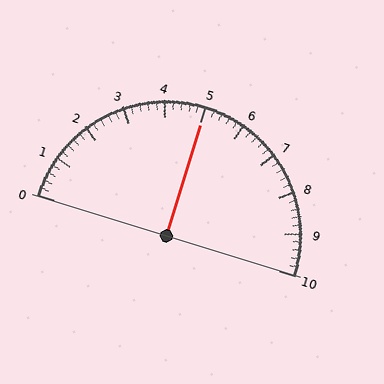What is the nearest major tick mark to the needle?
The nearest major tick mark is 5.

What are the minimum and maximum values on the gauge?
The gauge ranges from 0 to 10.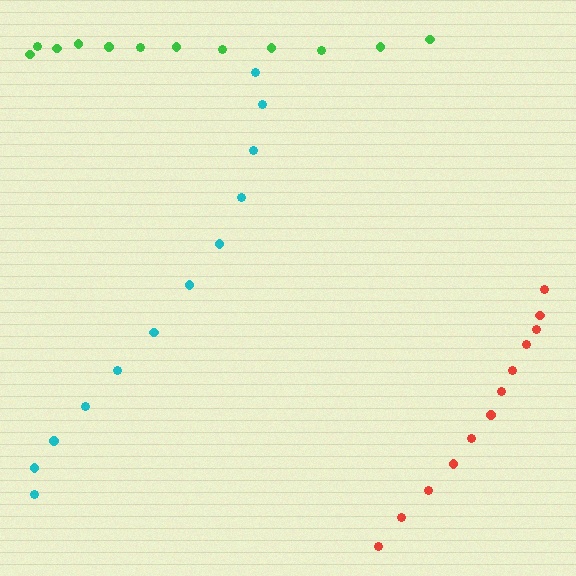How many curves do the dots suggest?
There are 3 distinct paths.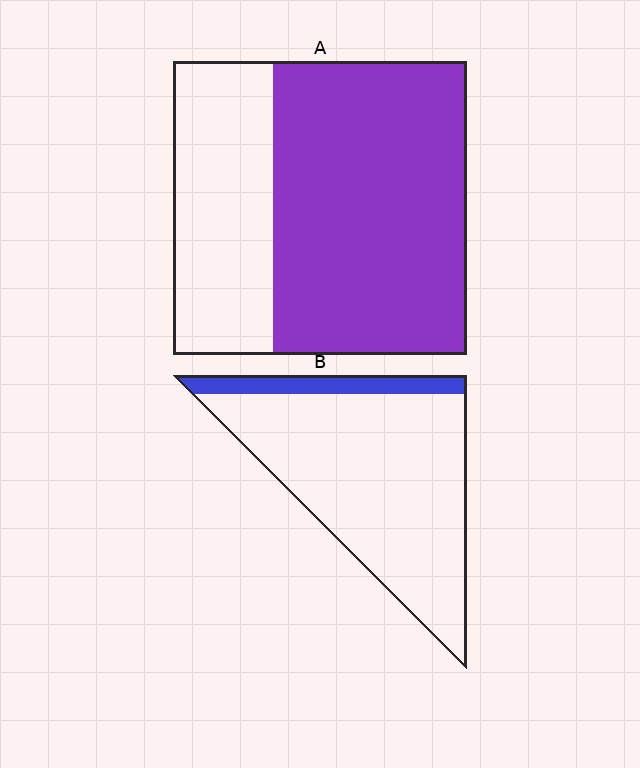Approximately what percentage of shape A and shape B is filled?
A is approximately 65% and B is approximately 10%.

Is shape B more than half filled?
No.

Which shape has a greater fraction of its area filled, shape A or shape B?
Shape A.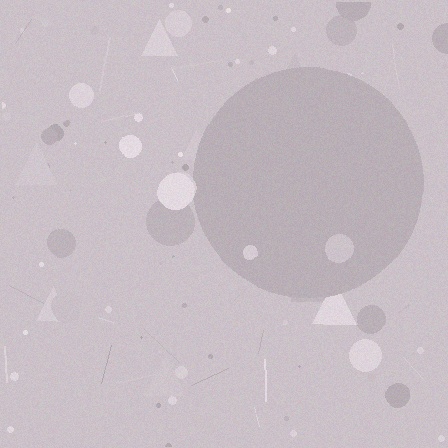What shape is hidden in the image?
A circle is hidden in the image.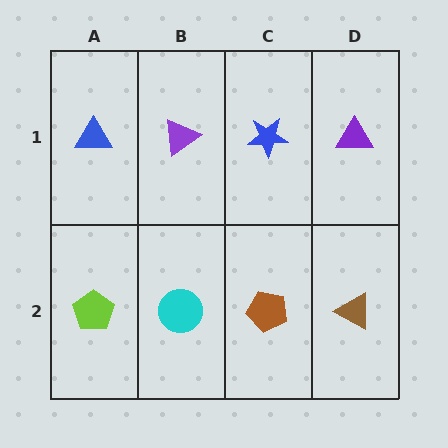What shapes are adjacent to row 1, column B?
A cyan circle (row 2, column B), a blue triangle (row 1, column A), a blue star (row 1, column C).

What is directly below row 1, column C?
A brown pentagon.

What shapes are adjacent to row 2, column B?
A purple triangle (row 1, column B), a lime pentagon (row 2, column A), a brown pentagon (row 2, column C).